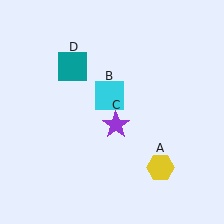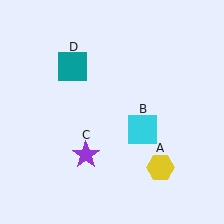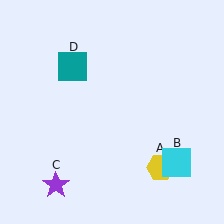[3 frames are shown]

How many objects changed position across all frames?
2 objects changed position: cyan square (object B), purple star (object C).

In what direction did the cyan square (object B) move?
The cyan square (object B) moved down and to the right.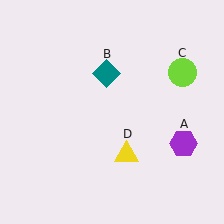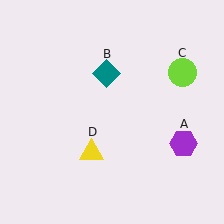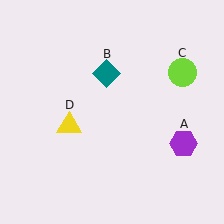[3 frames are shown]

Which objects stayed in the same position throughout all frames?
Purple hexagon (object A) and teal diamond (object B) and lime circle (object C) remained stationary.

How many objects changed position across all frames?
1 object changed position: yellow triangle (object D).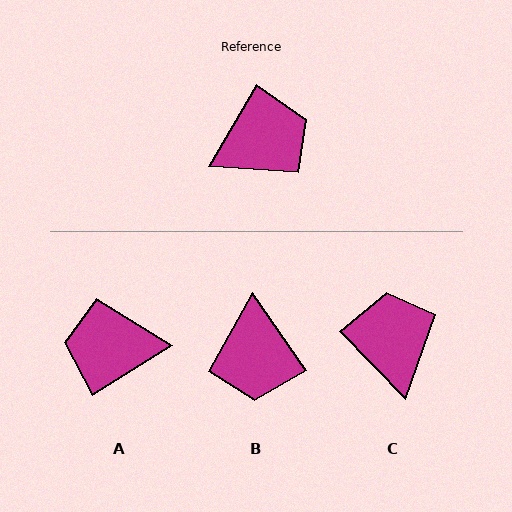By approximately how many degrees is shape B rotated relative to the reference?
Approximately 115 degrees clockwise.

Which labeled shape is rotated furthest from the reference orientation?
A, about 152 degrees away.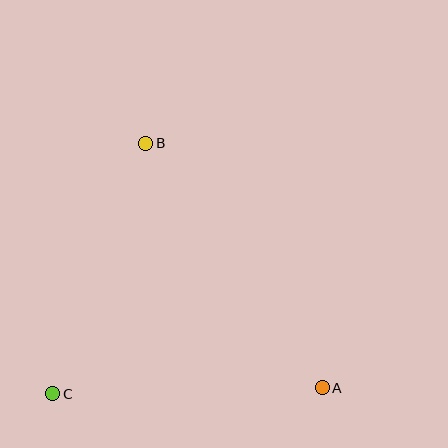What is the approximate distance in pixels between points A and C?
The distance between A and C is approximately 270 pixels.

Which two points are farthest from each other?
Points A and B are farthest from each other.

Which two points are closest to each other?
Points B and C are closest to each other.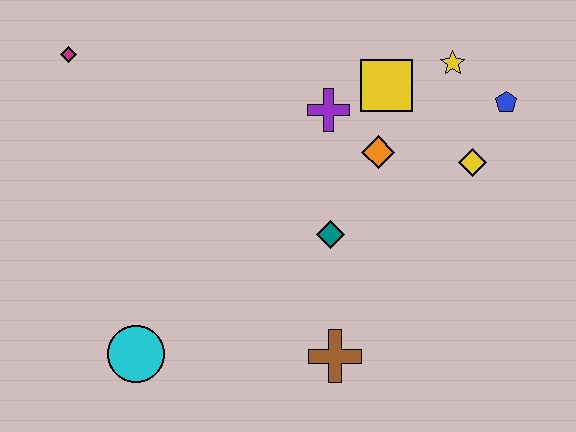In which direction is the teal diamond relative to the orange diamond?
The teal diamond is below the orange diamond.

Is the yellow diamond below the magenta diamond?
Yes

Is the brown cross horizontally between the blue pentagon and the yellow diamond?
No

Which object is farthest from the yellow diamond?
The magenta diamond is farthest from the yellow diamond.